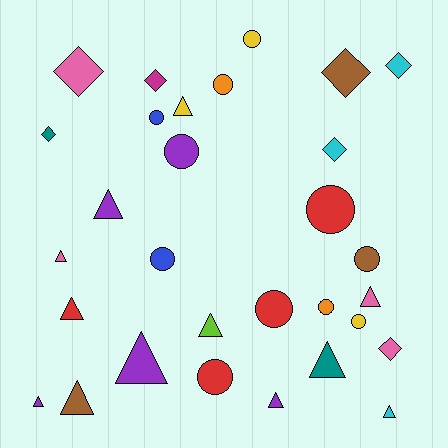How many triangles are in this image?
There are 12 triangles.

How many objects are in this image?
There are 30 objects.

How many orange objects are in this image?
There are 2 orange objects.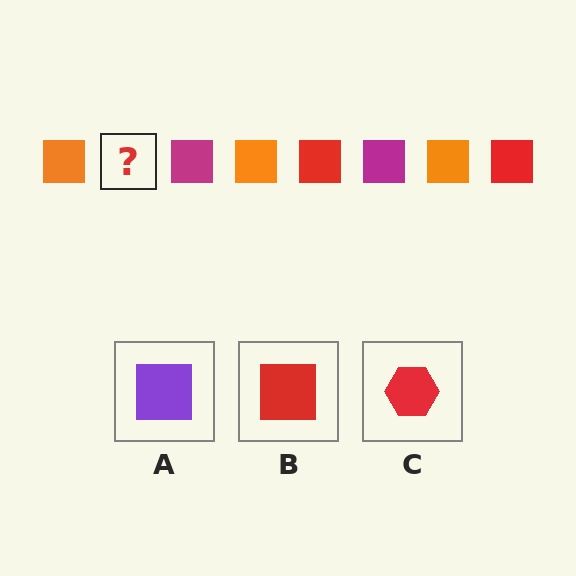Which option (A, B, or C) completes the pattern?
B.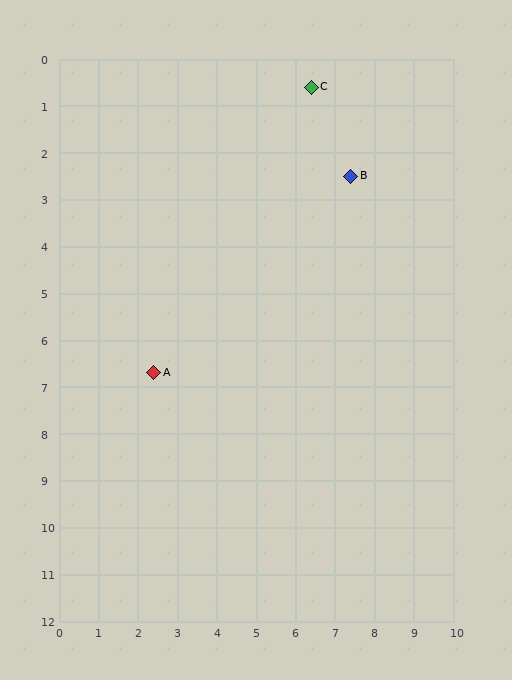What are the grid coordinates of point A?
Point A is at approximately (2.4, 6.7).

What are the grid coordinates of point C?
Point C is at approximately (6.4, 0.6).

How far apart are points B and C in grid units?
Points B and C are about 2.1 grid units apart.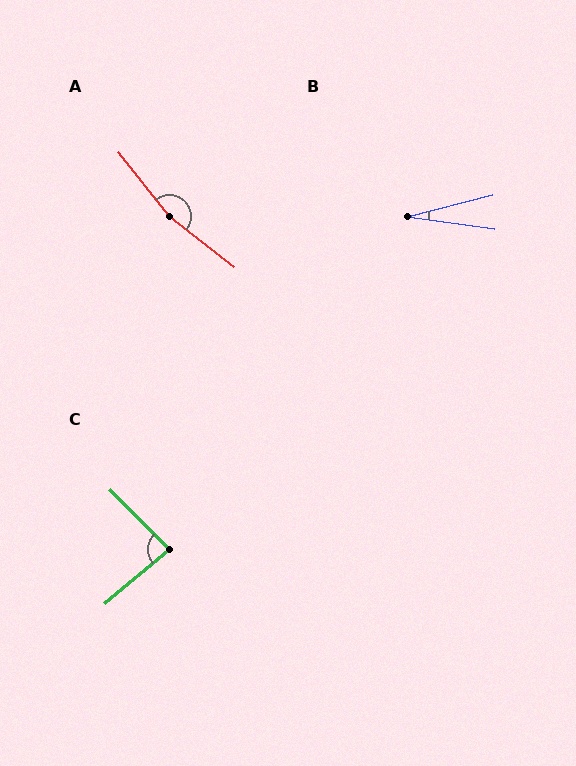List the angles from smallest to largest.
B (22°), C (85°), A (166°).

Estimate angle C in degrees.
Approximately 85 degrees.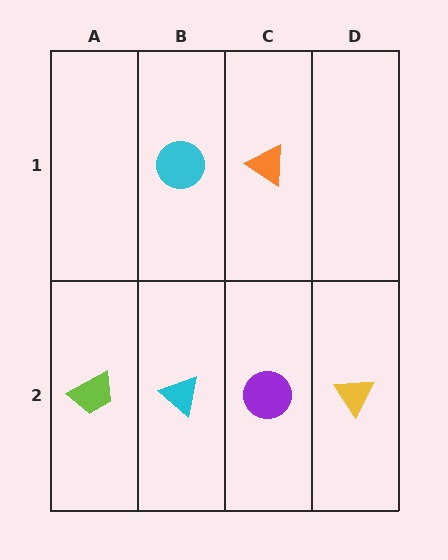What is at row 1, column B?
A cyan circle.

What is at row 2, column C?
A purple circle.